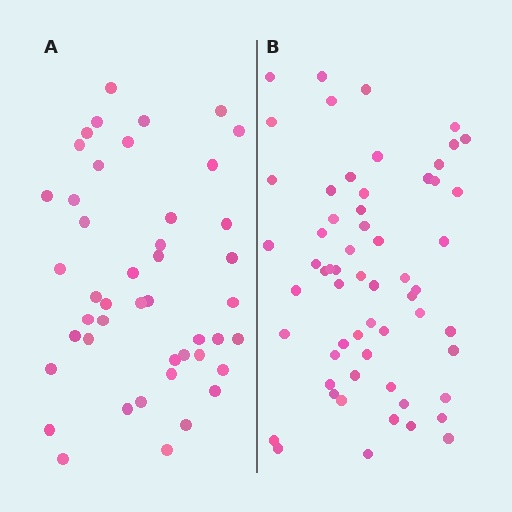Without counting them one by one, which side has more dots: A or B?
Region B (the right region) has more dots.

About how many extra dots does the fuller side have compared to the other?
Region B has approximately 15 more dots than region A.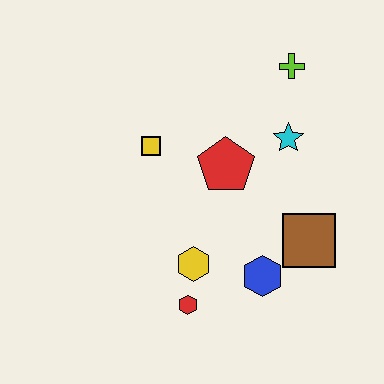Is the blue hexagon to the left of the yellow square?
No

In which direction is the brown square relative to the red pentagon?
The brown square is to the right of the red pentagon.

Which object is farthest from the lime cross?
The red hexagon is farthest from the lime cross.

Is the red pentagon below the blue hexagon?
No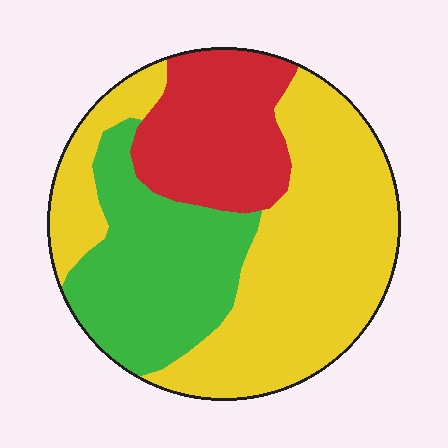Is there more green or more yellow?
Yellow.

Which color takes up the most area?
Yellow, at roughly 50%.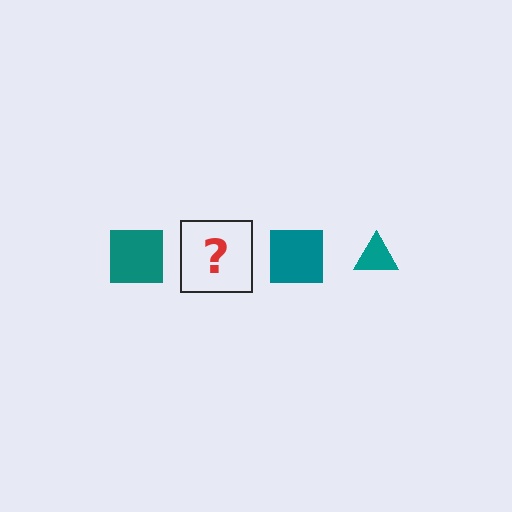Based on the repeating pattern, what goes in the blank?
The blank should be a teal triangle.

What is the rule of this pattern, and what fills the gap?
The rule is that the pattern cycles through square, triangle shapes in teal. The gap should be filled with a teal triangle.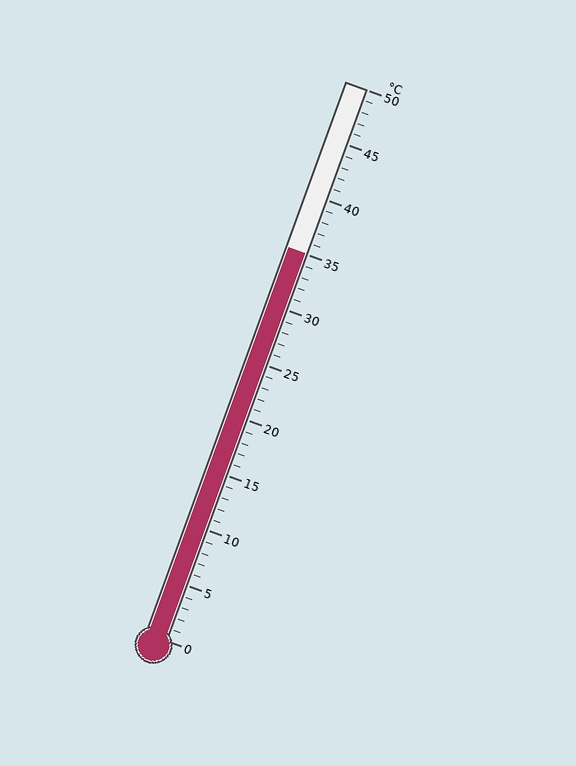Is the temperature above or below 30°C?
The temperature is above 30°C.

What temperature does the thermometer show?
The thermometer shows approximately 35°C.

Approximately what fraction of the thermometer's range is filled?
The thermometer is filled to approximately 70% of its range.